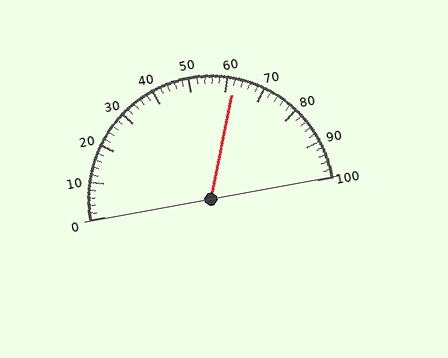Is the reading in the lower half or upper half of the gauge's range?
The reading is in the upper half of the range (0 to 100).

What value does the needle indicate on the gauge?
The needle indicates approximately 62.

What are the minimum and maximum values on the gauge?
The gauge ranges from 0 to 100.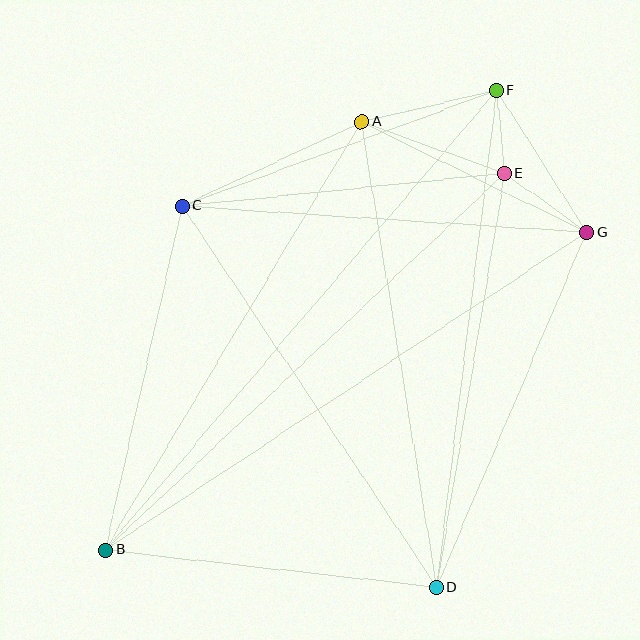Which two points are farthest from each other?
Points B and F are farthest from each other.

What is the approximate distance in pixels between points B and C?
The distance between B and C is approximately 352 pixels.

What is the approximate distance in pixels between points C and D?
The distance between C and D is approximately 459 pixels.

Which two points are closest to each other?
Points E and F are closest to each other.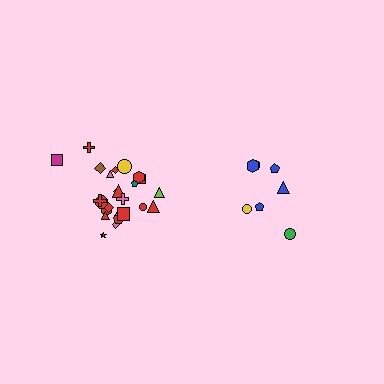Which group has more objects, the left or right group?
The left group.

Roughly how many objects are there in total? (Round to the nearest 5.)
Roughly 30 objects in total.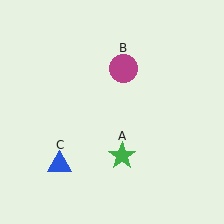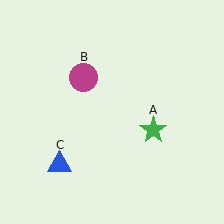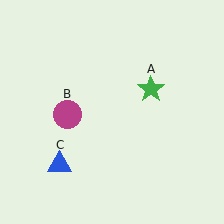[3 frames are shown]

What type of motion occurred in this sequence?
The green star (object A), magenta circle (object B) rotated counterclockwise around the center of the scene.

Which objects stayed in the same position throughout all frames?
Blue triangle (object C) remained stationary.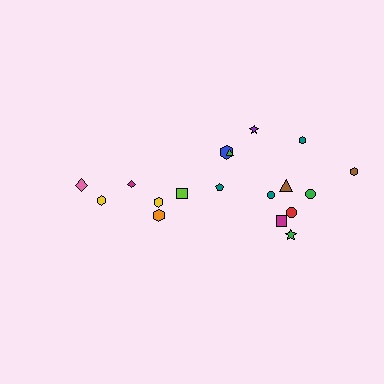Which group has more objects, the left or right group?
The right group.